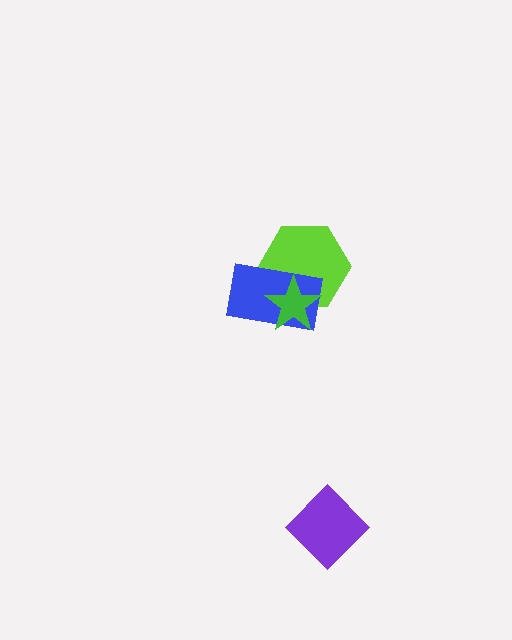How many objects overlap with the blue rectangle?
2 objects overlap with the blue rectangle.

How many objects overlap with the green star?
2 objects overlap with the green star.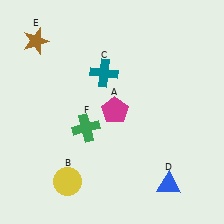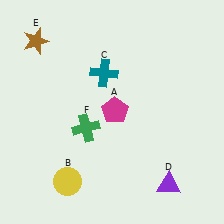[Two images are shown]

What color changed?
The triangle (D) changed from blue in Image 1 to purple in Image 2.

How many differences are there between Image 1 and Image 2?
There is 1 difference between the two images.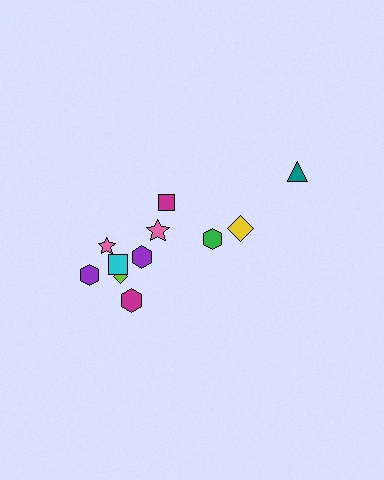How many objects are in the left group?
There are 8 objects.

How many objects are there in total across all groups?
There are 11 objects.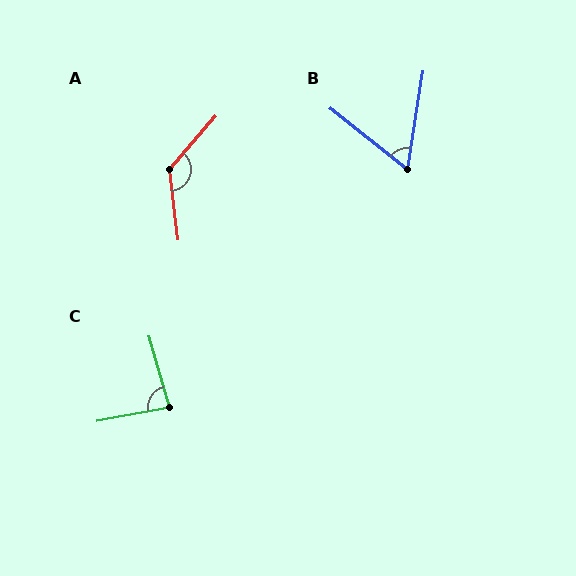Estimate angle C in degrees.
Approximately 84 degrees.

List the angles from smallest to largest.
B (60°), C (84°), A (132°).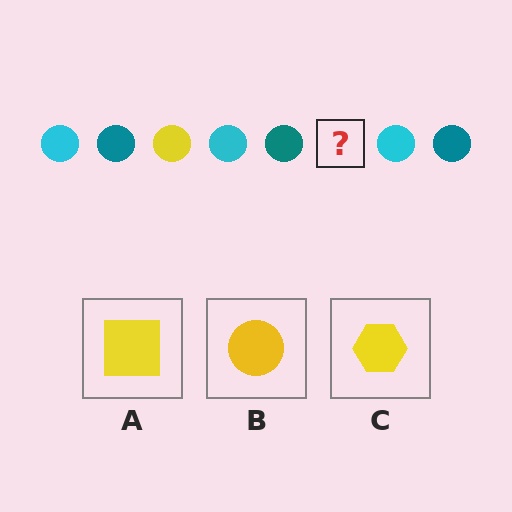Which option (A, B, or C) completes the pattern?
B.